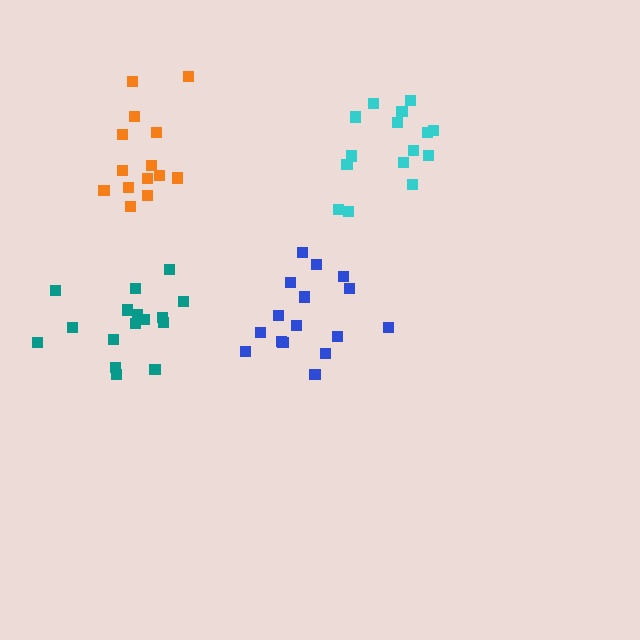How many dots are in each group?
Group 1: 16 dots, Group 2: 14 dots, Group 3: 15 dots, Group 4: 16 dots (61 total).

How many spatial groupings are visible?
There are 4 spatial groupings.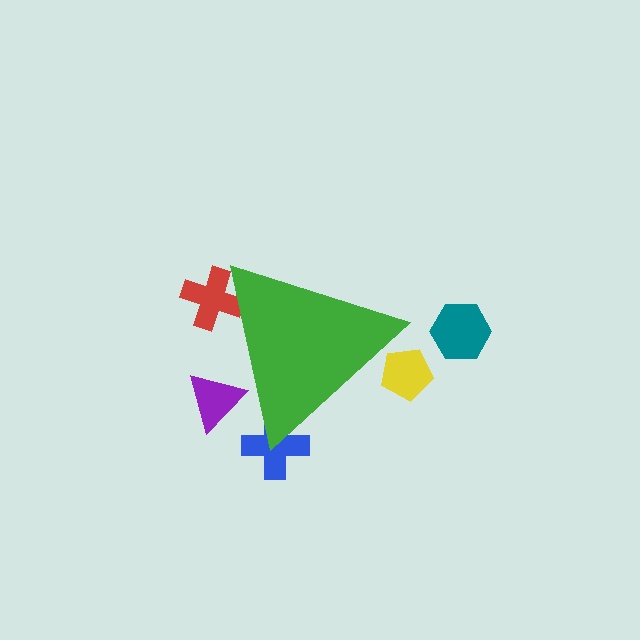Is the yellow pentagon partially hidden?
Yes, the yellow pentagon is partially hidden behind the green triangle.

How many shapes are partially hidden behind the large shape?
4 shapes are partially hidden.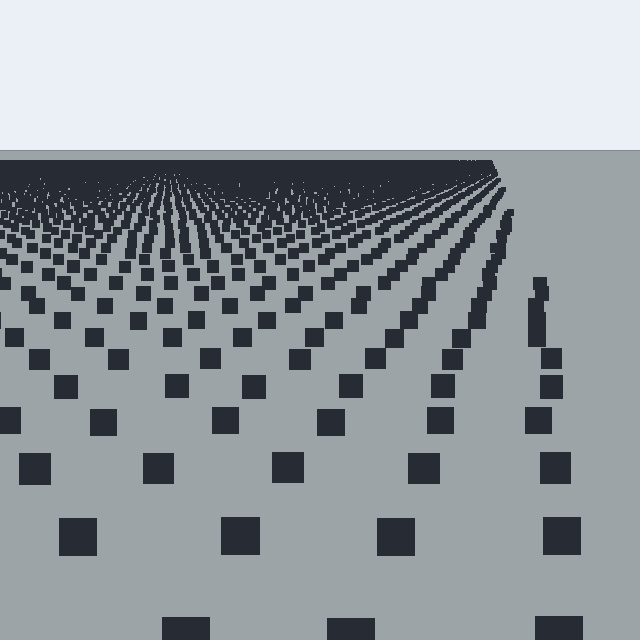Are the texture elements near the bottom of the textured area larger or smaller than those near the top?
Larger. Near the bottom, elements are closer to the viewer and appear at a bigger on-screen size.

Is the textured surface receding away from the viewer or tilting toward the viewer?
The surface is receding away from the viewer. Texture elements get smaller and denser toward the top.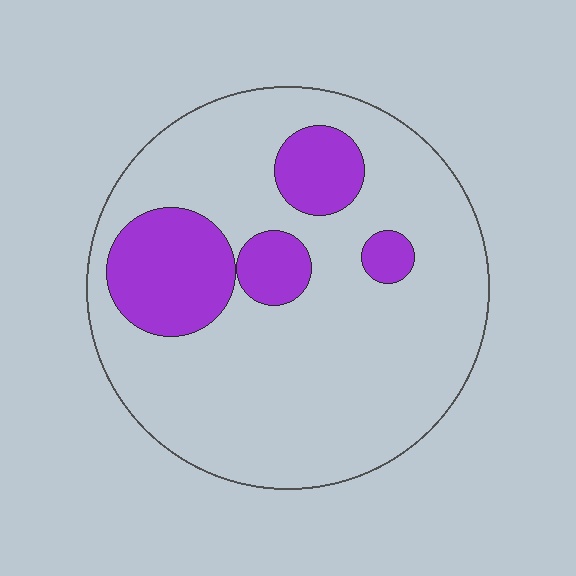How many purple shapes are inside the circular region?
4.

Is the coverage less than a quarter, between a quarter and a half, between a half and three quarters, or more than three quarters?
Less than a quarter.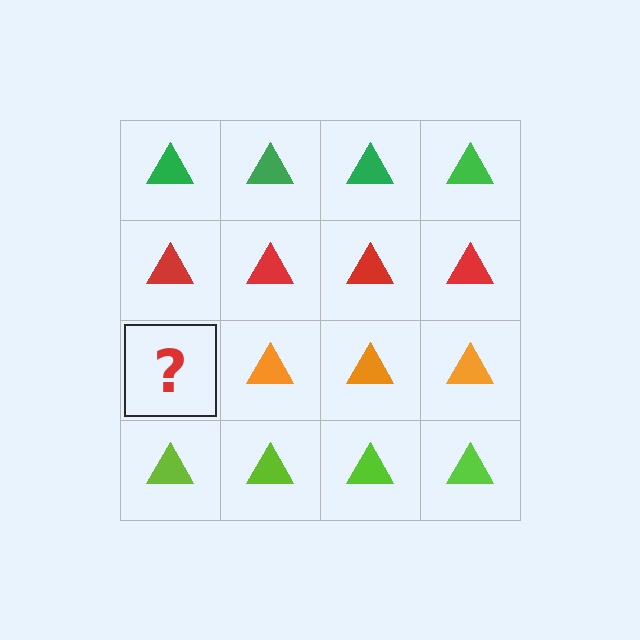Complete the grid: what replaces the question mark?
The question mark should be replaced with an orange triangle.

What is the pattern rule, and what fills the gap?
The rule is that each row has a consistent color. The gap should be filled with an orange triangle.